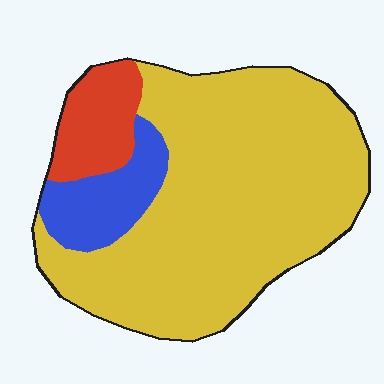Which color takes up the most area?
Yellow, at roughly 75%.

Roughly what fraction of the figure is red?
Red covers about 10% of the figure.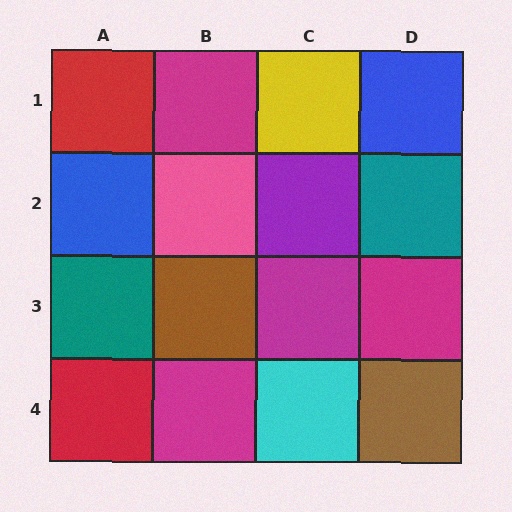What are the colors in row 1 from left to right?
Red, magenta, yellow, blue.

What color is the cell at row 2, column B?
Pink.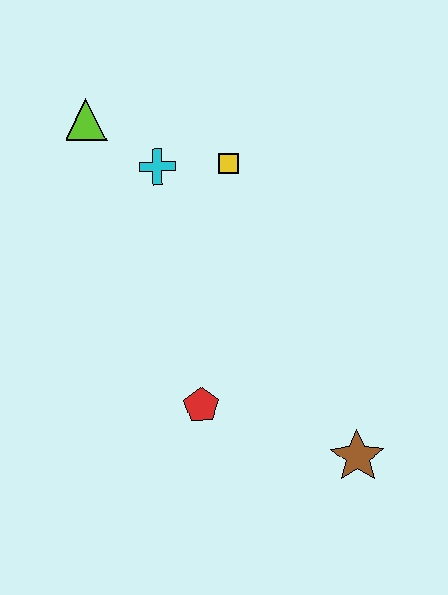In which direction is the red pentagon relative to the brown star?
The red pentagon is to the left of the brown star.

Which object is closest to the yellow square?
The cyan cross is closest to the yellow square.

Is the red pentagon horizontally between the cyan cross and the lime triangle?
No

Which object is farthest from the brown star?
The lime triangle is farthest from the brown star.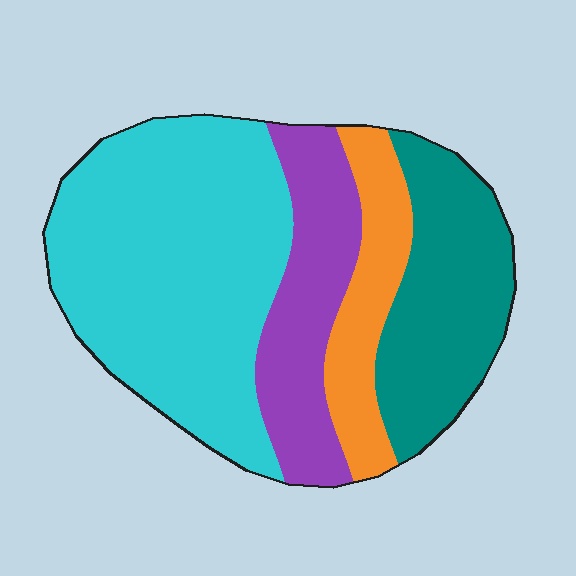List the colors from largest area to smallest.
From largest to smallest: cyan, teal, purple, orange.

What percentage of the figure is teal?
Teal takes up less than a quarter of the figure.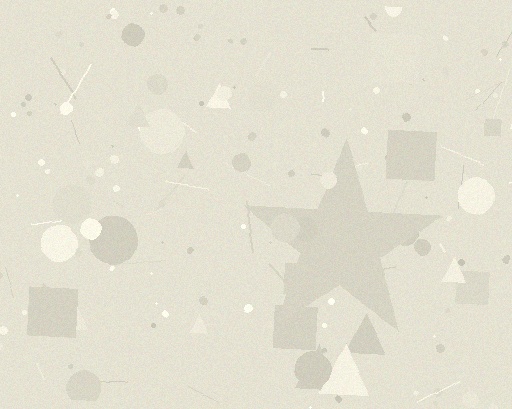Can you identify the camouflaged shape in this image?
The camouflaged shape is a star.